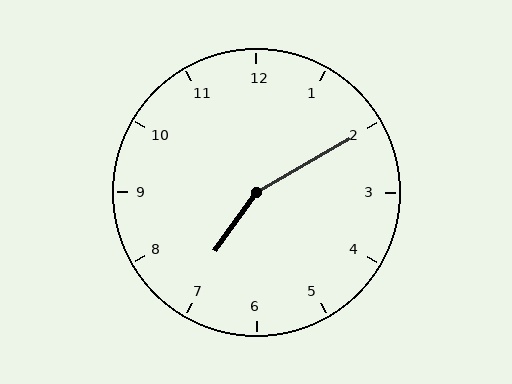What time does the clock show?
7:10.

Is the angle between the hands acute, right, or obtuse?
It is obtuse.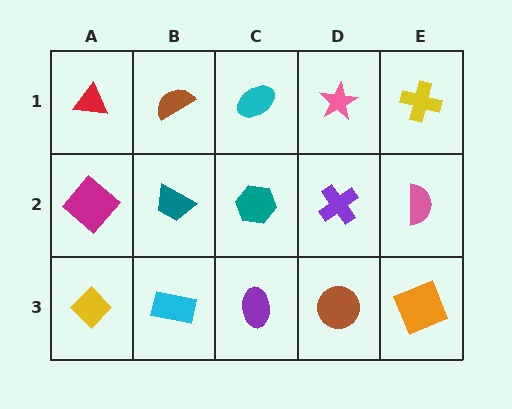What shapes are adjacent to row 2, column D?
A pink star (row 1, column D), a brown circle (row 3, column D), a teal hexagon (row 2, column C), a pink semicircle (row 2, column E).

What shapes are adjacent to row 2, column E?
A yellow cross (row 1, column E), an orange square (row 3, column E), a purple cross (row 2, column D).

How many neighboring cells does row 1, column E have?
2.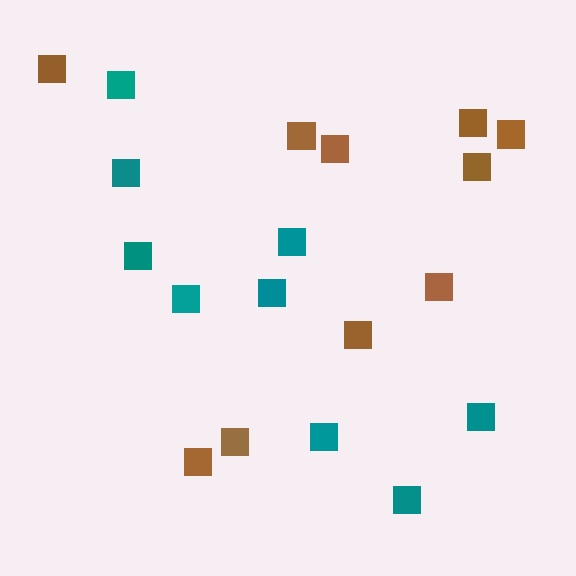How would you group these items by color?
There are 2 groups: one group of brown squares (10) and one group of teal squares (9).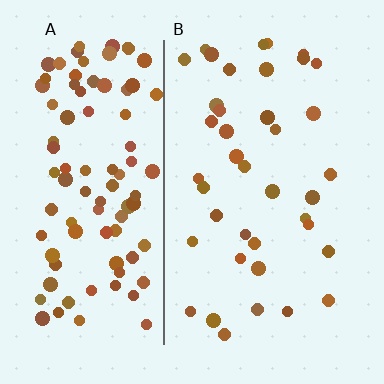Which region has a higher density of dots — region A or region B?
A (the left).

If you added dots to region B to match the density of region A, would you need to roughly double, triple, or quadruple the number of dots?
Approximately triple.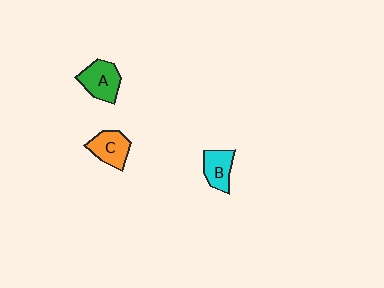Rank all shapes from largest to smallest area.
From largest to smallest: A (green), C (orange), B (cyan).